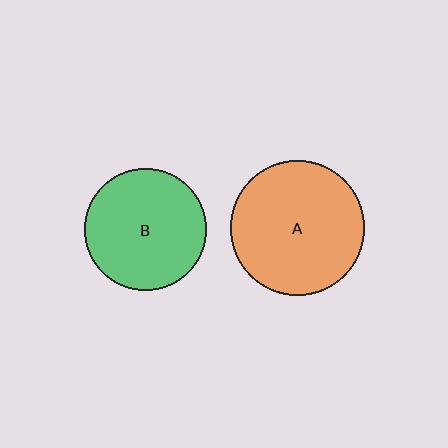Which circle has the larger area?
Circle A (orange).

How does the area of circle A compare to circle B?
Approximately 1.2 times.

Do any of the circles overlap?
No, none of the circles overlap.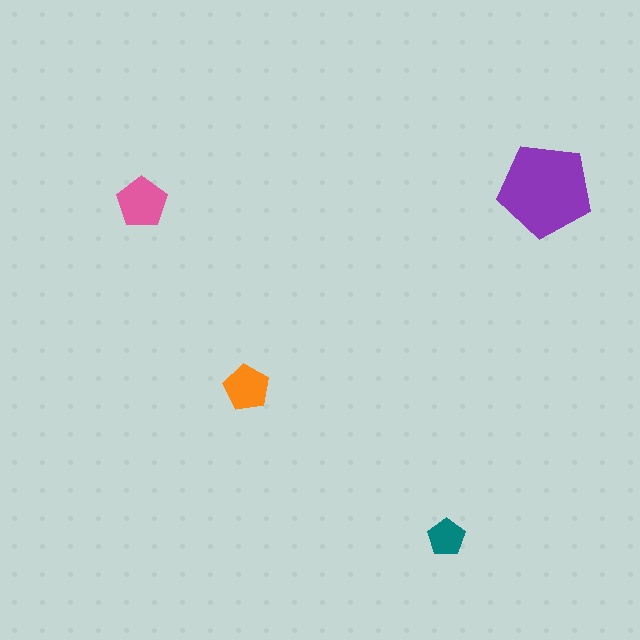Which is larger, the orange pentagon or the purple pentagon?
The purple one.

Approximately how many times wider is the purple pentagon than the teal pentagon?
About 2.5 times wider.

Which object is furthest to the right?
The purple pentagon is rightmost.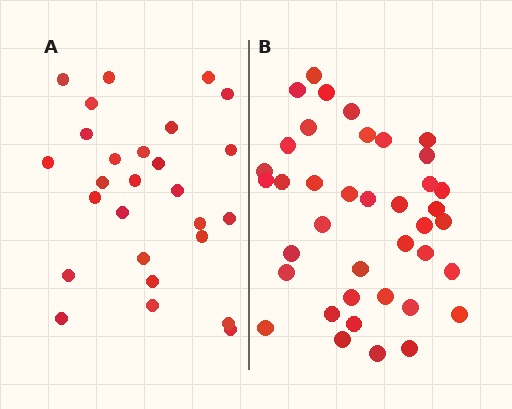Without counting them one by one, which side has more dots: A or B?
Region B (the right region) has more dots.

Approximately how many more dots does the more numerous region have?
Region B has roughly 12 or so more dots than region A.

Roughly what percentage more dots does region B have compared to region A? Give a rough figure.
About 45% more.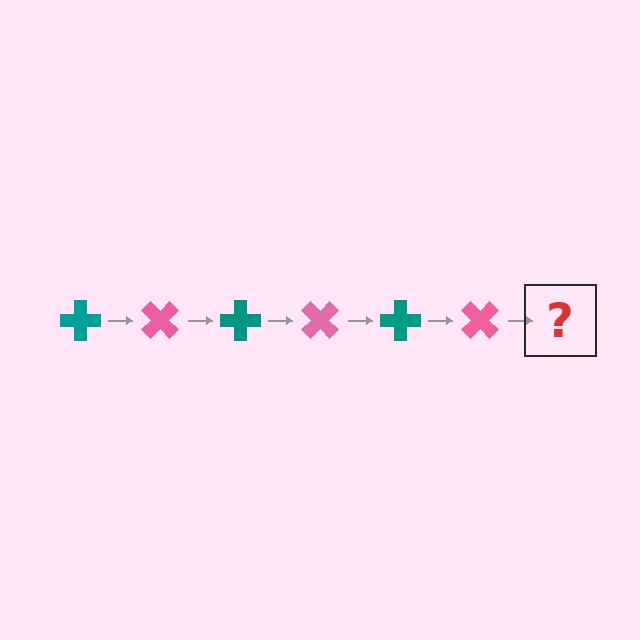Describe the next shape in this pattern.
It should be a teal cross, rotated 270 degrees from the start.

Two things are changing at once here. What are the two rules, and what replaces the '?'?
The two rules are that it rotates 45 degrees each step and the color cycles through teal and pink. The '?' should be a teal cross, rotated 270 degrees from the start.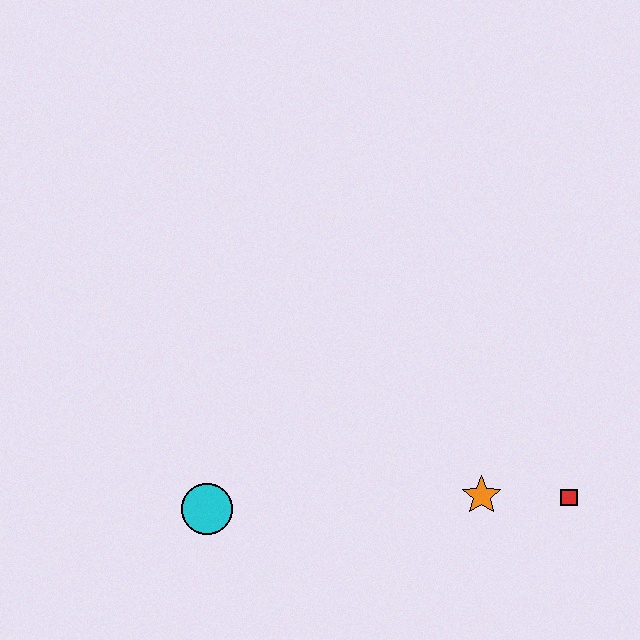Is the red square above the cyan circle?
Yes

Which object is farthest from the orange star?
The cyan circle is farthest from the orange star.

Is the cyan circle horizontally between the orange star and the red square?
No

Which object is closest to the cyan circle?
The orange star is closest to the cyan circle.